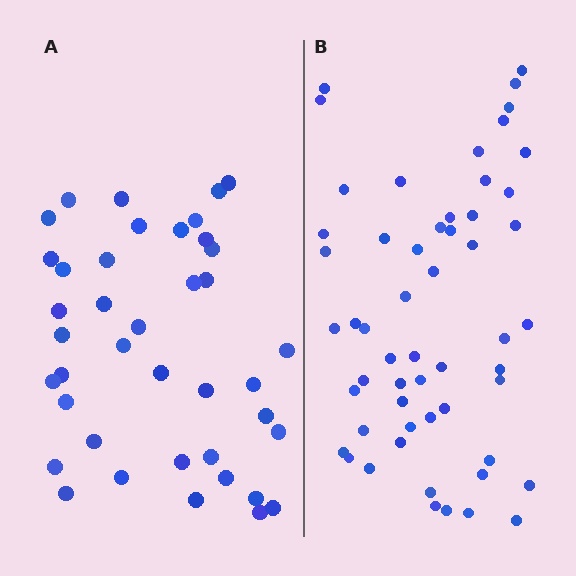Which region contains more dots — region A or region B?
Region B (the right region) has more dots.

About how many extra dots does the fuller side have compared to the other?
Region B has approximately 15 more dots than region A.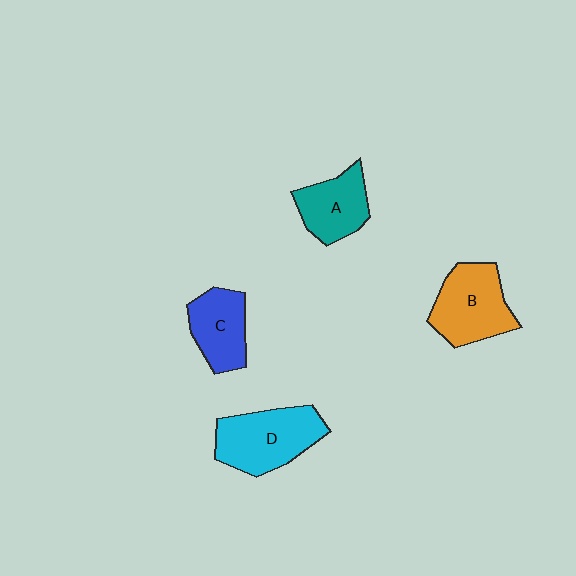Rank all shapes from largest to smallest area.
From largest to smallest: D (cyan), B (orange), A (teal), C (blue).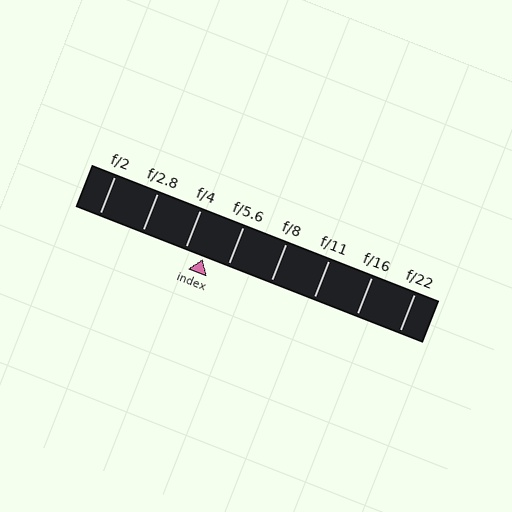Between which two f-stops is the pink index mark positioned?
The index mark is between f/4 and f/5.6.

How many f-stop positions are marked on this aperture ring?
There are 8 f-stop positions marked.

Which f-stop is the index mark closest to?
The index mark is closest to f/4.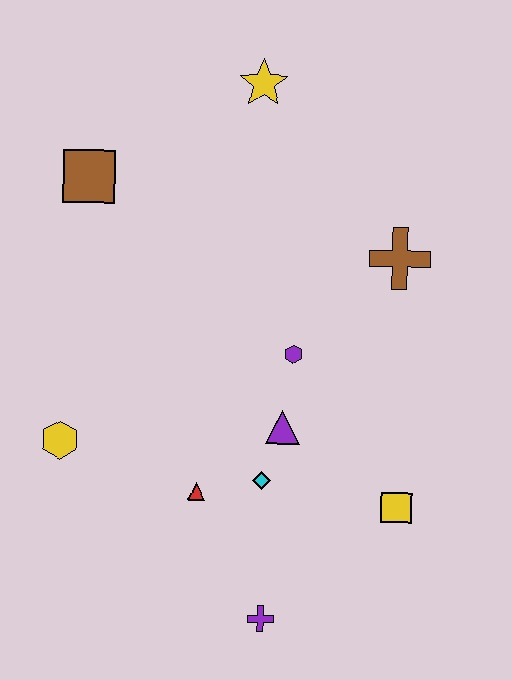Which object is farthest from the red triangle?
The yellow star is farthest from the red triangle.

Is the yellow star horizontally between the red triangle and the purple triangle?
Yes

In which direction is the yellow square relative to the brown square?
The yellow square is below the brown square.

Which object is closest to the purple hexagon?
The purple triangle is closest to the purple hexagon.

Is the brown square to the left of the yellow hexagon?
No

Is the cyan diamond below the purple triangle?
Yes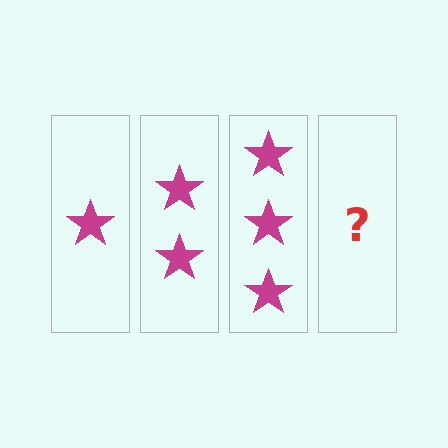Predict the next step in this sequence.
The next step is 4 stars.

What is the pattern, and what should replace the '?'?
The pattern is that each step adds one more star. The '?' should be 4 stars.